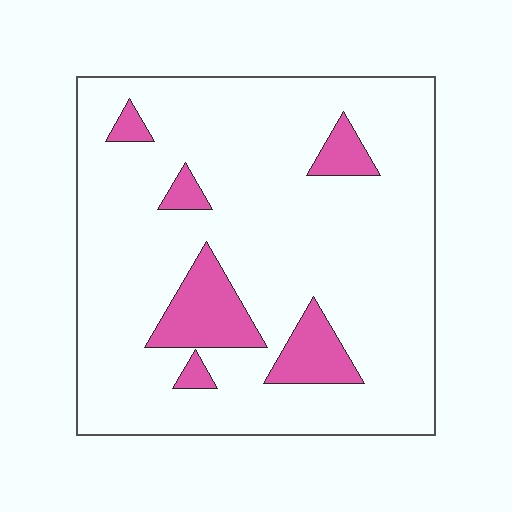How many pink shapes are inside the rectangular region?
6.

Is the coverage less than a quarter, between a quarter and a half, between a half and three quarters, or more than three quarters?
Less than a quarter.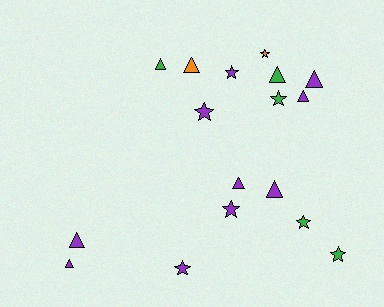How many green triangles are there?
There are 2 green triangles.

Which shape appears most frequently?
Triangle, with 9 objects.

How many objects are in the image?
There are 17 objects.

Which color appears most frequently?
Purple, with 10 objects.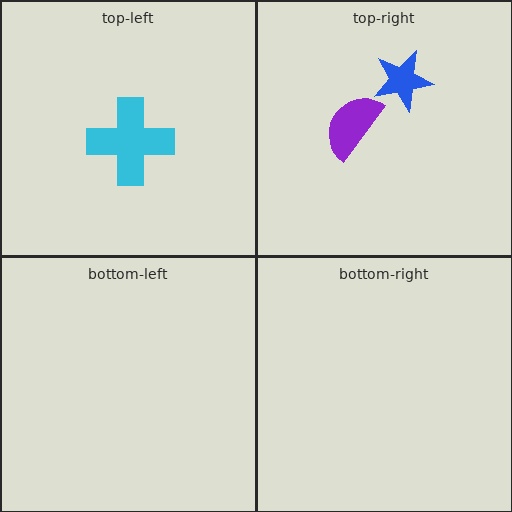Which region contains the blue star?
The top-right region.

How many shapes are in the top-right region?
2.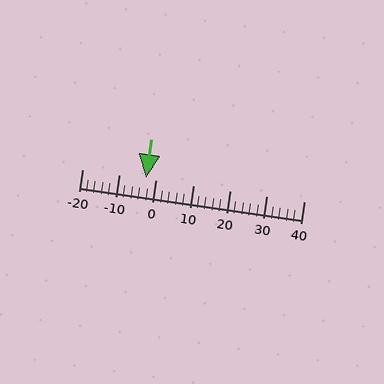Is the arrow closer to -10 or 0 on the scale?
The arrow is closer to 0.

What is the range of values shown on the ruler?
The ruler shows values from -20 to 40.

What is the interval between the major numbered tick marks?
The major tick marks are spaced 10 units apart.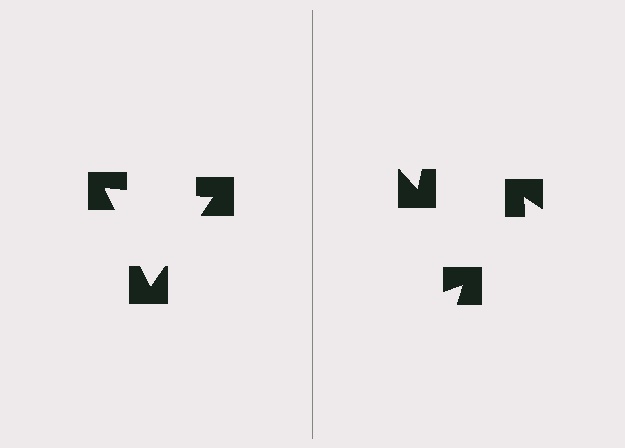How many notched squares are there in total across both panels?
6 — 3 on each side.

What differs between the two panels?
The notched squares are positioned identically on both sides; only the wedge orientations differ. On the left they align to a triangle; on the right they are misaligned.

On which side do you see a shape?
An illusory triangle appears on the left side. On the right side the wedge cuts are rotated, so no coherent shape forms.